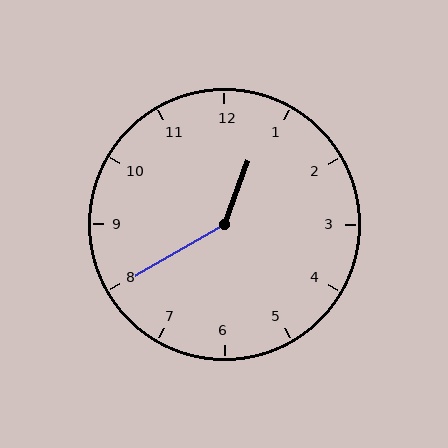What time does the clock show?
12:40.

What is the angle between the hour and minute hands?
Approximately 140 degrees.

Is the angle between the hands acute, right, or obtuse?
It is obtuse.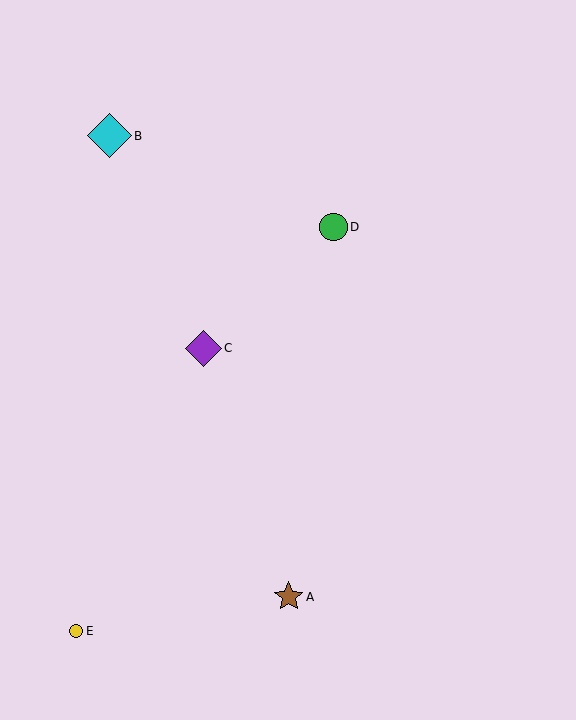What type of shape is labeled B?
Shape B is a cyan diamond.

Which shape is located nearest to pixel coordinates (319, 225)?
The green circle (labeled D) at (334, 227) is nearest to that location.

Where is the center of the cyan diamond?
The center of the cyan diamond is at (109, 136).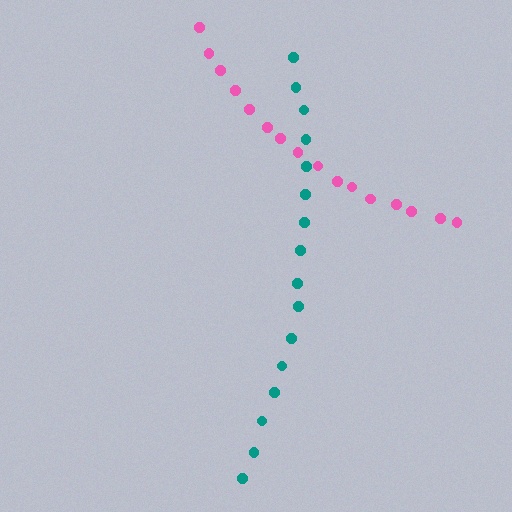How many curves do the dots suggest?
There are 2 distinct paths.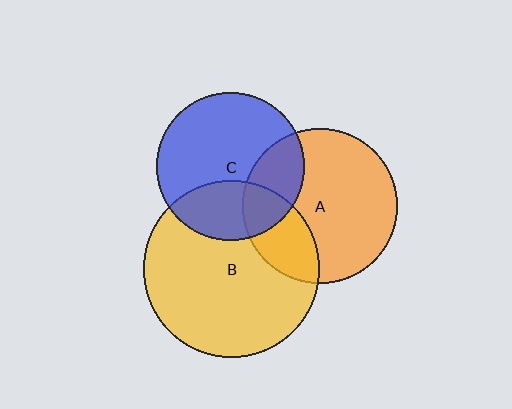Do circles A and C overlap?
Yes.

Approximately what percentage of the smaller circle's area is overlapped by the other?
Approximately 25%.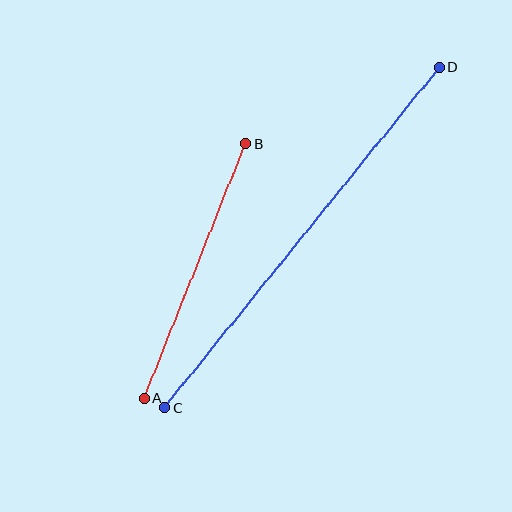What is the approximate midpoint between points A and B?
The midpoint is at approximately (195, 271) pixels.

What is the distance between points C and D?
The distance is approximately 438 pixels.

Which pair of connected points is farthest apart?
Points C and D are farthest apart.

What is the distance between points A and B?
The distance is approximately 274 pixels.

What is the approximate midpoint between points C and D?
The midpoint is at approximately (302, 237) pixels.